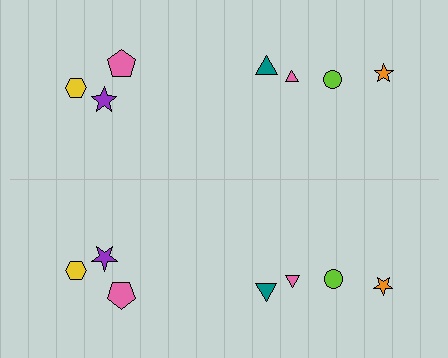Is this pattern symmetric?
Yes, this pattern has bilateral (reflection) symmetry.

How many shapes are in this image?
There are 14 shapes in this image.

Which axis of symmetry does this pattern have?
The pattern has a horizontal axis of symmetry running through the center of the image.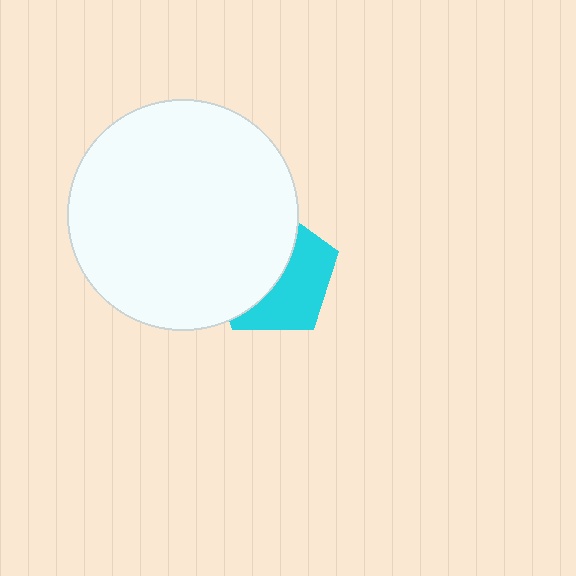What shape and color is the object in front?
The object in front is a white circle.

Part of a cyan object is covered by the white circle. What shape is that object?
It is a pentagon.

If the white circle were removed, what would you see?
You would see the complete cyan pentagon.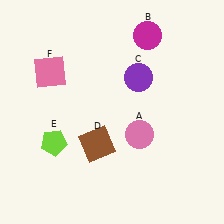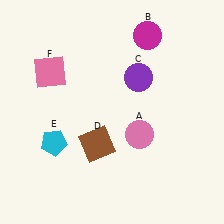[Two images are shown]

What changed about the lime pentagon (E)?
In Image 1, E is lime. In Image 2, it changed to cyan.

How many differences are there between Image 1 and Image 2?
There is 1 difference between the two images.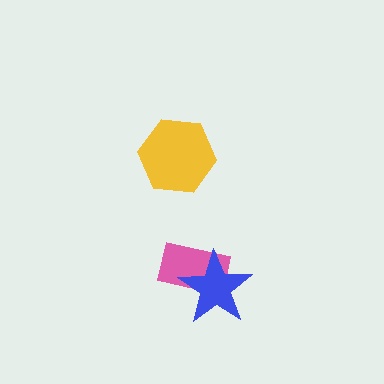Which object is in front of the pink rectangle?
The blue star is in front of the pink rectangle.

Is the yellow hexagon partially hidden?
No, no other shape covers it.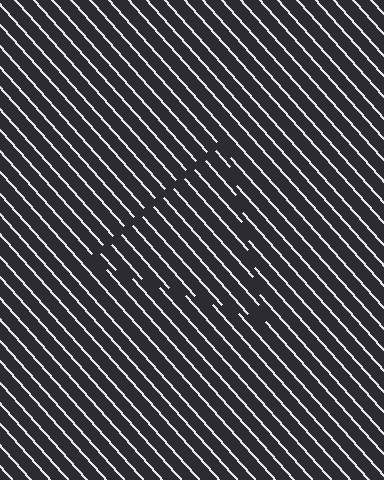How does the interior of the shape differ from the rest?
The interior of the shape contains the same grating, shifted by half a period — the contour is defined by the phase discontinuity where line-ends from the inner and outer gratings abut.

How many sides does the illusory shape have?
3 sides — the line-ends trace a triangle.